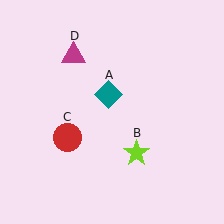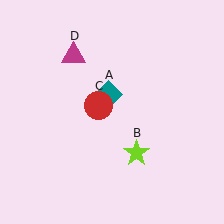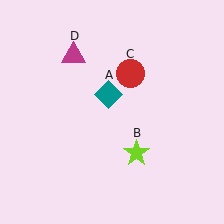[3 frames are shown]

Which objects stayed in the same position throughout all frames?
Teal diamond (object A) and lime star (object B) and magenta triangle (object D) remained stationary.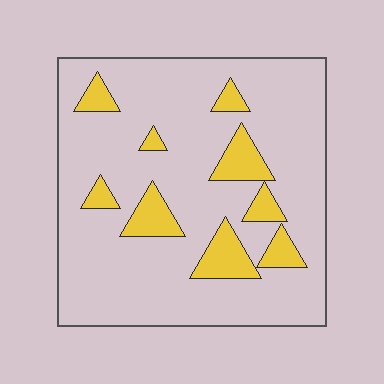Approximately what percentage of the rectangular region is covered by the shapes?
Approximately 15%.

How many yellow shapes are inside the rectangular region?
9.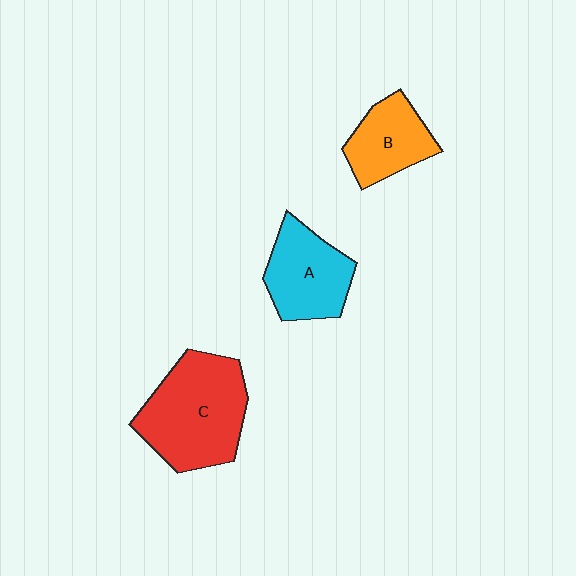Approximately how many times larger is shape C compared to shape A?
Approximately 1.5 times.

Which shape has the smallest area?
Shape B (orange).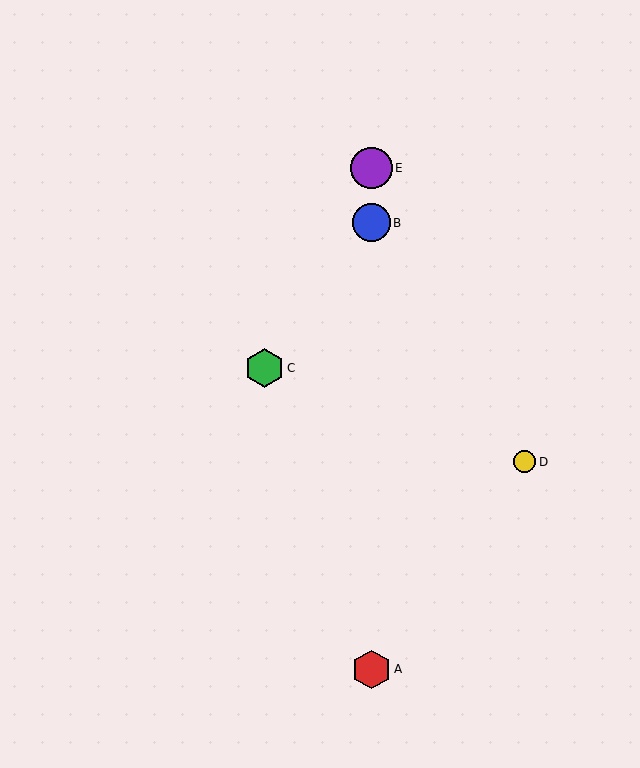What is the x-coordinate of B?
Object B is at x≈371.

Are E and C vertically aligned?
No, E is at x≈371 and C is at x≈265.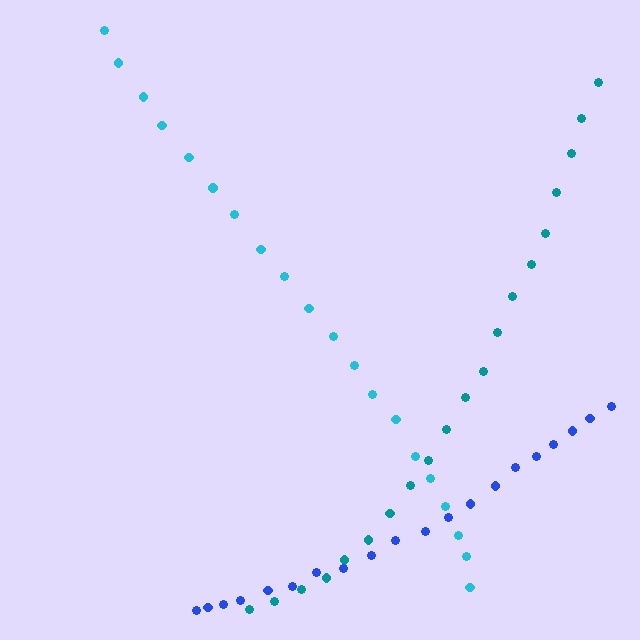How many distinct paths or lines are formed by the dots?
There are 3 distinct paths.